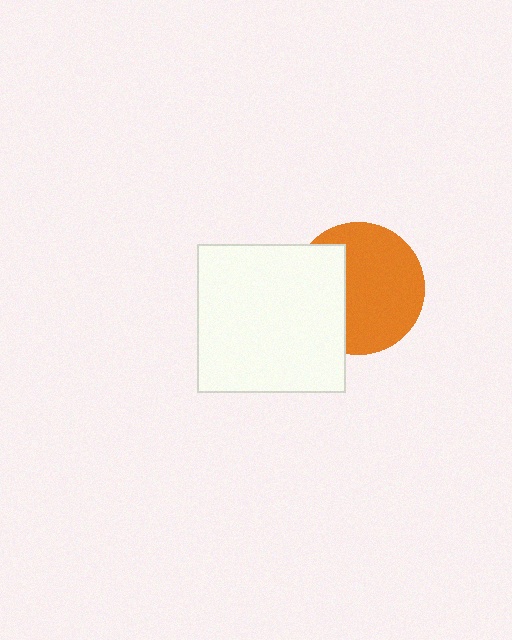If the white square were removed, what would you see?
You would see the complete orange circle.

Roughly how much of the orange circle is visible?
Most of it is visible (roughly 66%).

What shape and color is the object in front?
The object in front is a white square.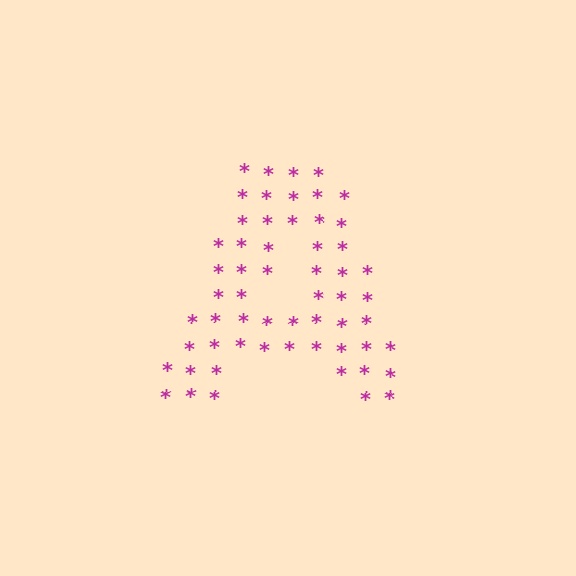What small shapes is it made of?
It is made of small asterisks.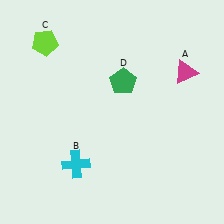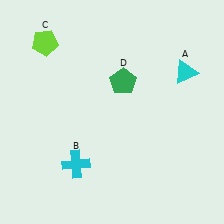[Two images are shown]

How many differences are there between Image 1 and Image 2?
There is 1 difference between the two images.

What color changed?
The triangle (A) changed from magenta in Image 1 to cyan in Image 2.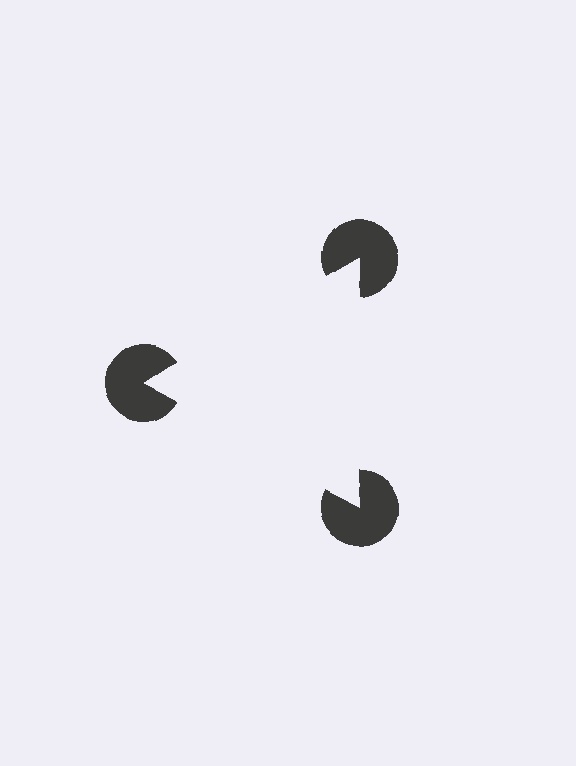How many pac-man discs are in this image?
There are 3 — one at each vertex of the illusory triangle.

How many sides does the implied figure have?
3 sides.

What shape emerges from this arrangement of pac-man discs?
An illusory triangle — its edges are inferred from the aligned wedge cuts in the pac-man discs, not physically drawn.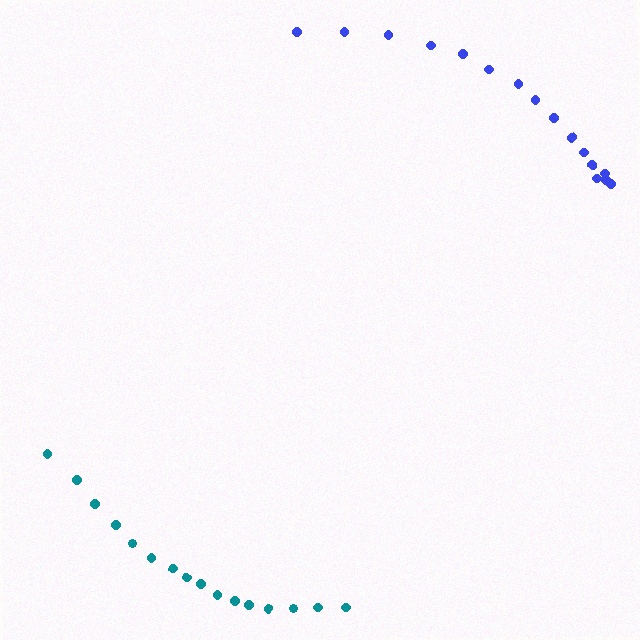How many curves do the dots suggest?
There are 2 distinct paths.